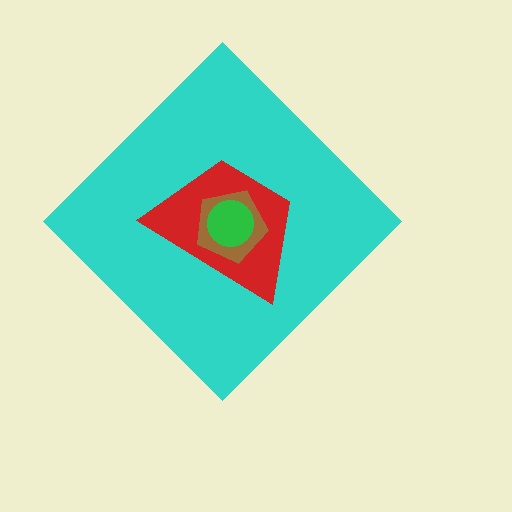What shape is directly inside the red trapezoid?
The brown pentagon.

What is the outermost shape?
The cyan diamond.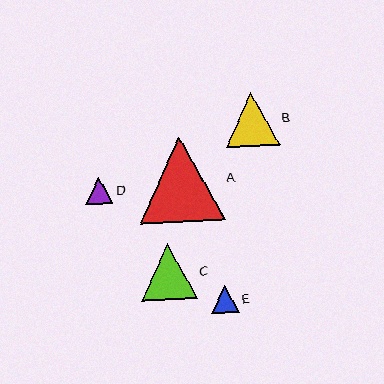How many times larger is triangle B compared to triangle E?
Triangle B is approximately 1.9 times the size of triangle E.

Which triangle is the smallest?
Triangle D is the smallest with a size of approximately 27 pixels.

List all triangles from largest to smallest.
From largest to smallest: A, C, B, E, D.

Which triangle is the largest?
Triangle A is the largest with a size of approximately 86 pixels.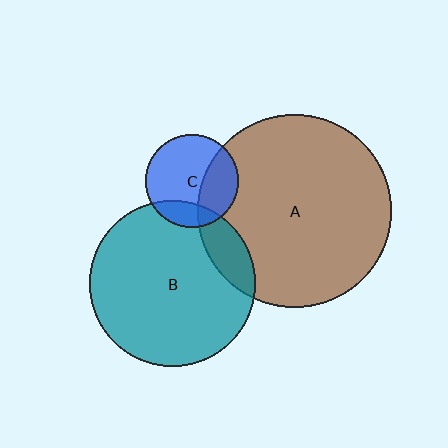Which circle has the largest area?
Circle A (brown).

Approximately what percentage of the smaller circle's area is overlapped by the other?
Approximately 30%.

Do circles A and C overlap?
Yes.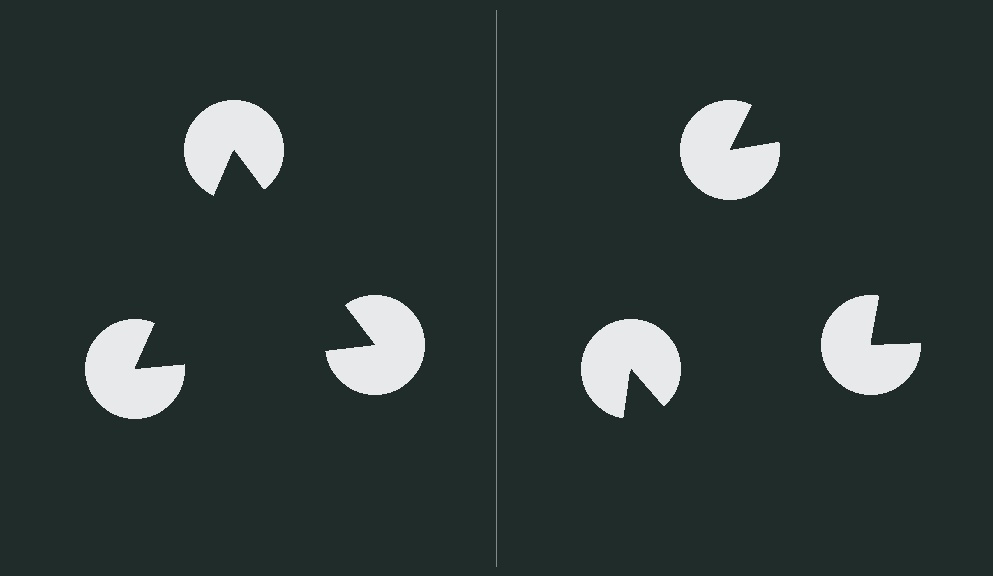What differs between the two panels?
The pac-man discs are positioned identically on both sides; only the wedge orientations differ. On the left they align to a triangle; on the right they are misaligned.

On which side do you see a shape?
An illusory triangle appears on the left side. On the right side the wedge cuts are rotated, so no coherent shape forms.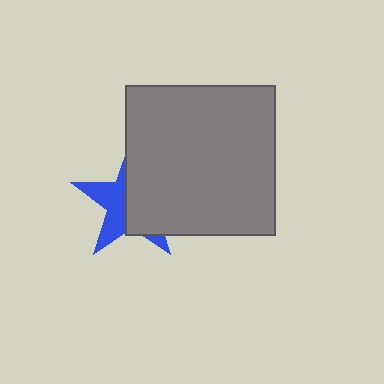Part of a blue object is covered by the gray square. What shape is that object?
It is a star.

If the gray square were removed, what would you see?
You would see the complete blue star.